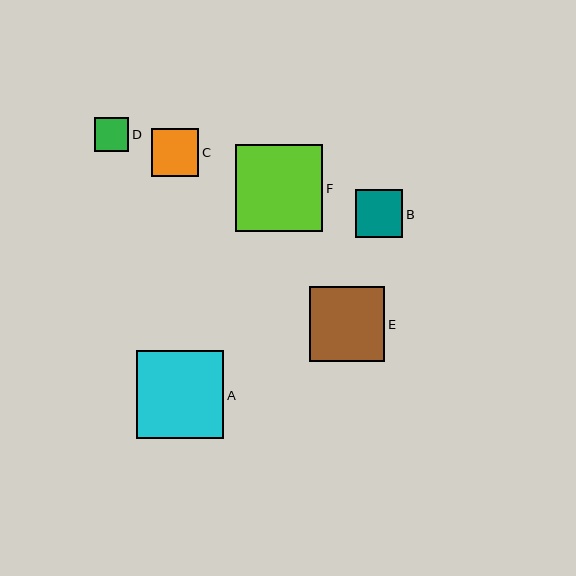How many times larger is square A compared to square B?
Square A is approximately 1.8 times the size of square B.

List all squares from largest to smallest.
From largest to smallest: A, F, E, C, B, D.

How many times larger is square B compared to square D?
Square B is approximately 1.4 times the size of square D.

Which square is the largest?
Square A is the largest with a size of approximately 88 pixels.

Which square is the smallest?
Square D is the smallest with a size of approximately 34 pixels.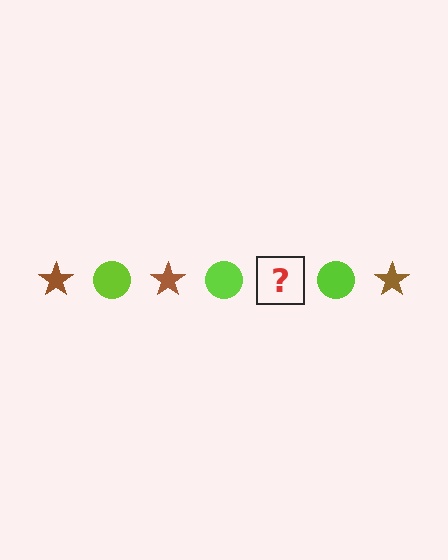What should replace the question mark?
The question mark should be replaced with a brown star.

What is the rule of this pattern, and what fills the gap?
The rule is that the pattern alternates between brown star and lime circle. The gap should be filled with a brown star.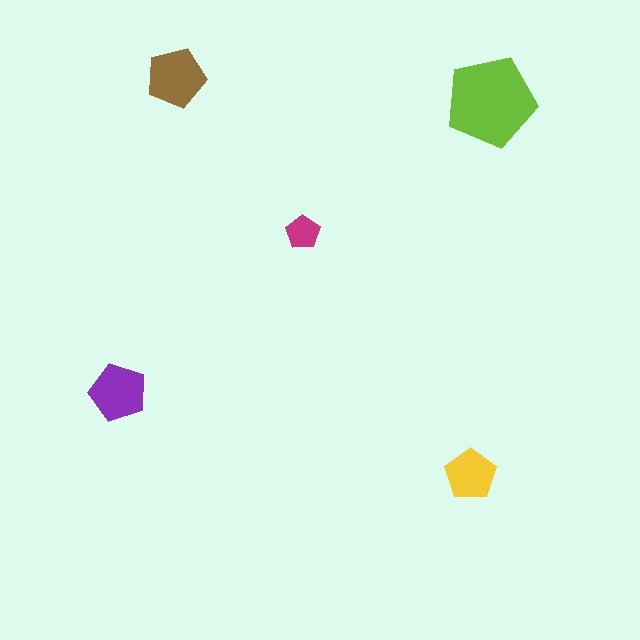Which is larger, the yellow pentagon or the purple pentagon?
The purple one.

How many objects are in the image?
There are 5 objects in the image.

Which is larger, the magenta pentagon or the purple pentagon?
The purple one.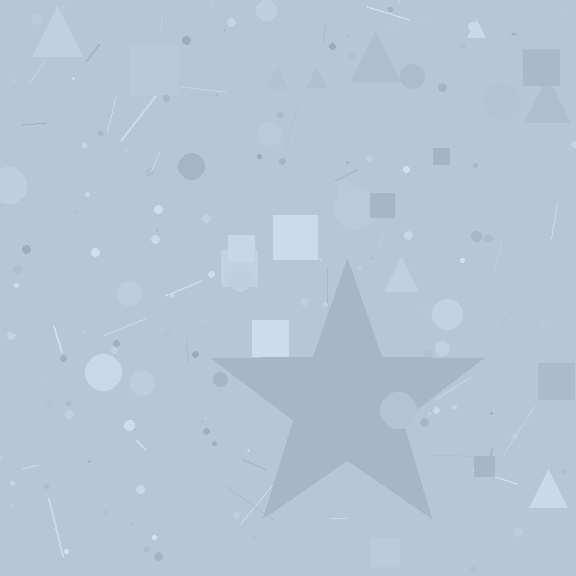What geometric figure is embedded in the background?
A star is embedded in the background.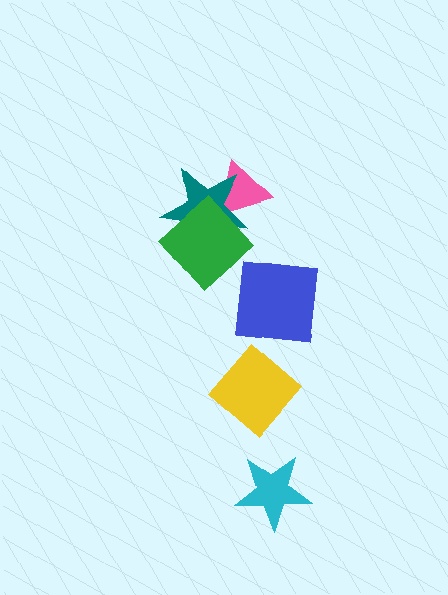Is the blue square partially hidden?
No, no other shape covers it.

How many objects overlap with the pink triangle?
1 object overlaps with the pink triangle.